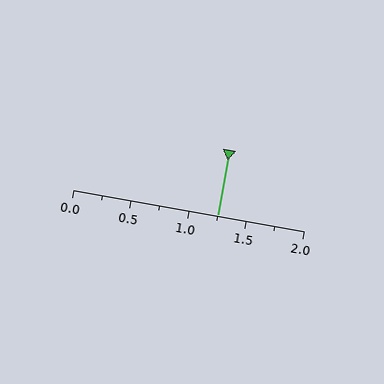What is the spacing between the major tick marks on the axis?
The major ticks are spaced 0.5 apart.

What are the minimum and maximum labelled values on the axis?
The axis runs from 0.0 to 2.0.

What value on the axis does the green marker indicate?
The marker indicates approximately 1.25.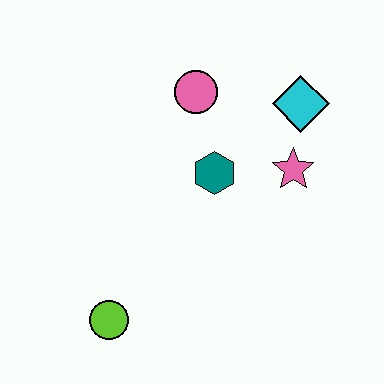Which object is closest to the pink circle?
The teal hexagon is closest to the pink circle.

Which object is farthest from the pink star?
The lime circle is farthest from the pink star.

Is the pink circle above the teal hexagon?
Yes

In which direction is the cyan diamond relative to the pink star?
The cyan diamond is above the pink star.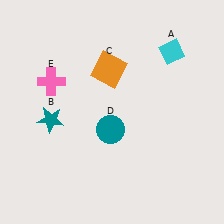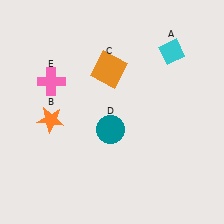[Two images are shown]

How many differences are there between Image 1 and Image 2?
There is 1 difference between the two images.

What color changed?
The star (B) changed from teal in Image 1 to orange in Image 2.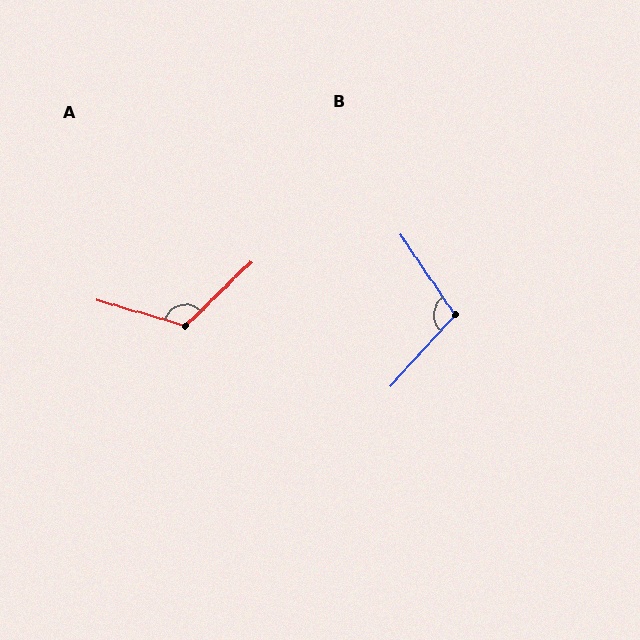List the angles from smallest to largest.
B (103°), A (120°).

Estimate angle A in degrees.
Approximately 120 degrees.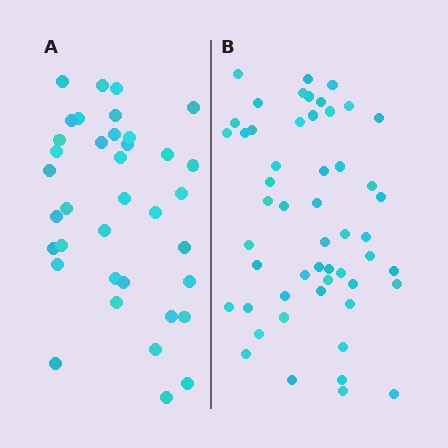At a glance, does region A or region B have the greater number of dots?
Region B (the right region) has more dots.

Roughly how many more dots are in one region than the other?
Region B has approximately 15 more dots than region A.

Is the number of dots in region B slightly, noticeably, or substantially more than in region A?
Region B has noticeably more, but not dramatically so. The ratio is roughly 1.4 to 1.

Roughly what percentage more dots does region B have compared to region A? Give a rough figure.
About 40% more.